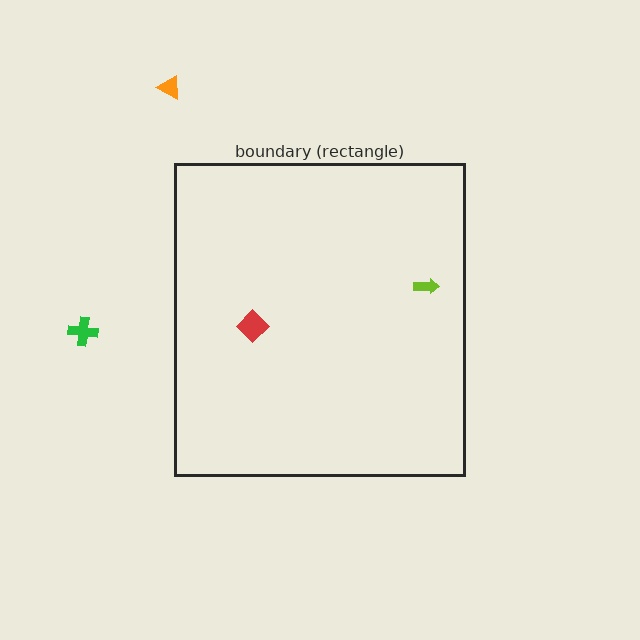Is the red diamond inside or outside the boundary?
Inside.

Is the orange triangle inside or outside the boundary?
Outside.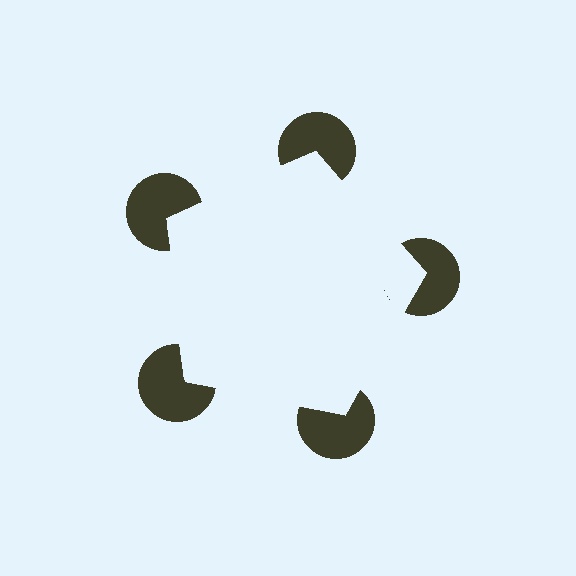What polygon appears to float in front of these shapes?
An illusory pentagon — its edges are inferred from the aligned wedge cuts in the pac-man discs, not physically drawn.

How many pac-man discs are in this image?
There are 5 — one at each vertex of the illusory pentagon.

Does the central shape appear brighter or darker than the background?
It typically appears slightly brighter than the background, even though no actual brightness change is drawn.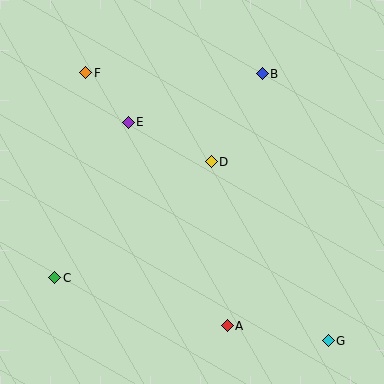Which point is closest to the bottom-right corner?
Point G is closest to the bottom-right corner.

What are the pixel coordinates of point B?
Point B is at (262, 74).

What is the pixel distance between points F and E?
The distance between F and E is 65 pixels.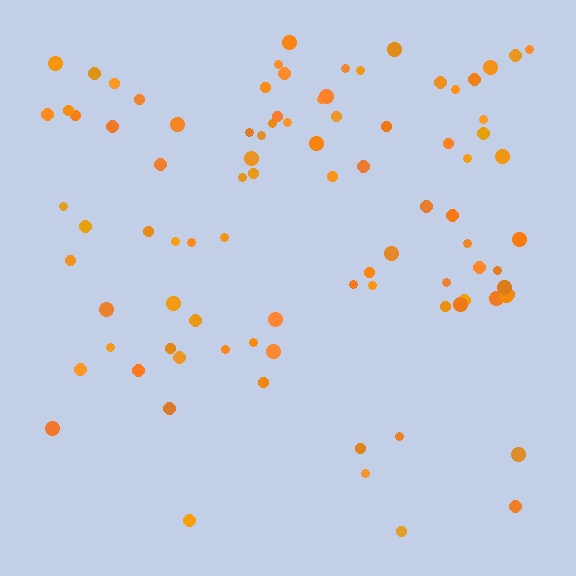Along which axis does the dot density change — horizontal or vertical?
Vertical.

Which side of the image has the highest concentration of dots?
The top.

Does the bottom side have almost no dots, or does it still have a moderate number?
Still a moderate number, just noticeably fewer than the top.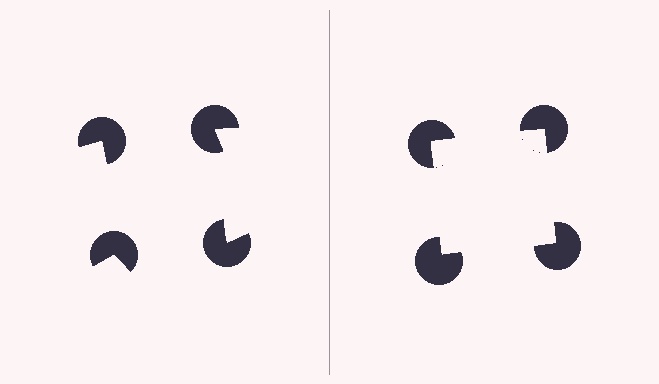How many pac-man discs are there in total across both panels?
8 — 4 on each side.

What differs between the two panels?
The pac-man discs are positioned identically on both sides; only the wedge orientations differ. On the right they align to a square; on the left they are misaligned.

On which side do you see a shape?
An illusory square appears on the right side. On the left side the wedge cuts are rotated, so no coherent shape forms.